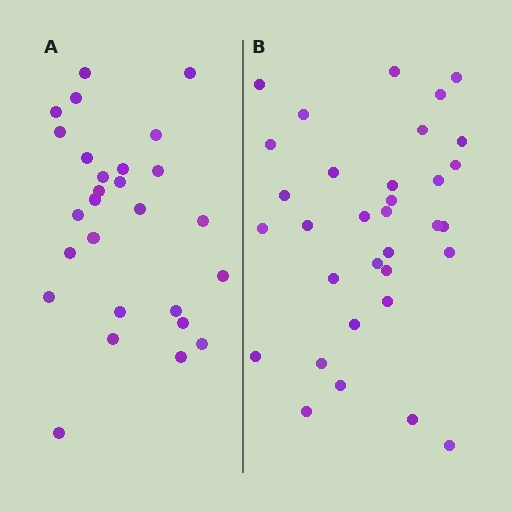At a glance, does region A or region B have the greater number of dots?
Region B (the right region) has more dots.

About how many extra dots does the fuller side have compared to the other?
Region B has about 6 more dots than region A.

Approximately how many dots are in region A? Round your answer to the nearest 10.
About 30 dots. (The exact count is 27, which rounds to 30.)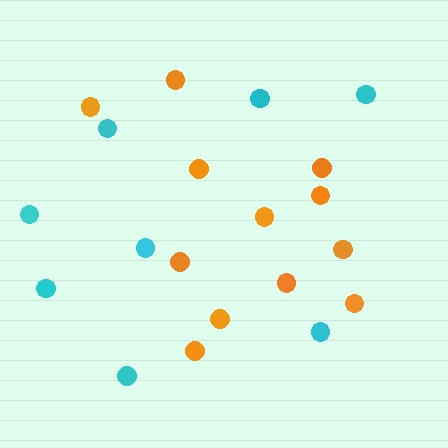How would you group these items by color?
There are 2 groups: one group of cyan circles (8) and one group of orange circles (12).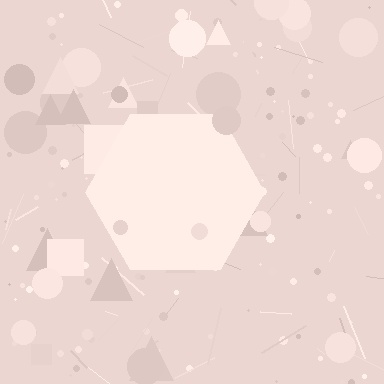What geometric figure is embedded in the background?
A hexagon is embedded in the background.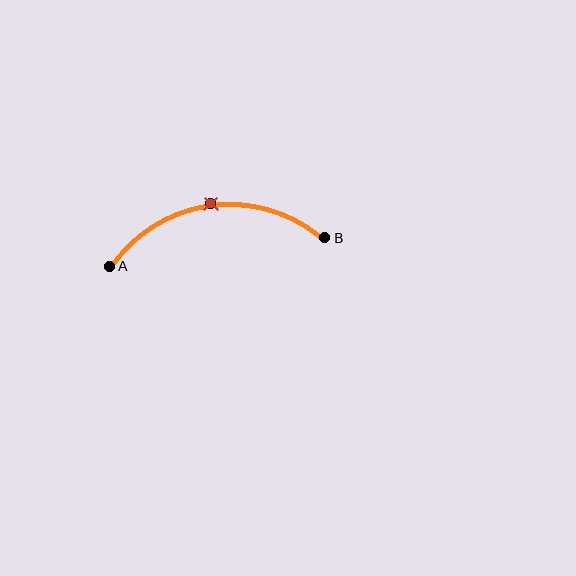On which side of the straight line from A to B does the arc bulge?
The arc bulges above the straight line connecting A and B.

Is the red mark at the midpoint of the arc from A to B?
Yes. The red mark lies on the arc at equal arc-length from both A and B — it is the arc midpoint.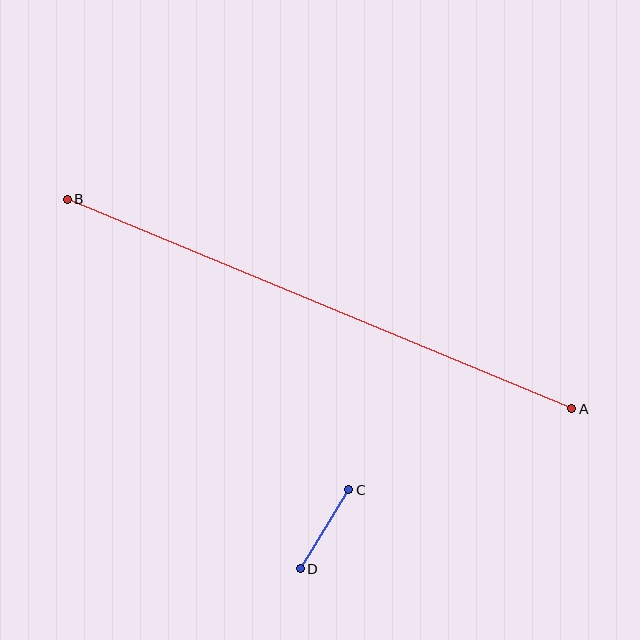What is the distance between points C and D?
The distance is approximately 93 pixels.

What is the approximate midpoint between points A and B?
The midpoint is at approximately (319, 304) pixels.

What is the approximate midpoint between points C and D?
The midpoint is at approximately (324, 529) pixels.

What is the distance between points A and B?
The distance is approximately 546 pixels.